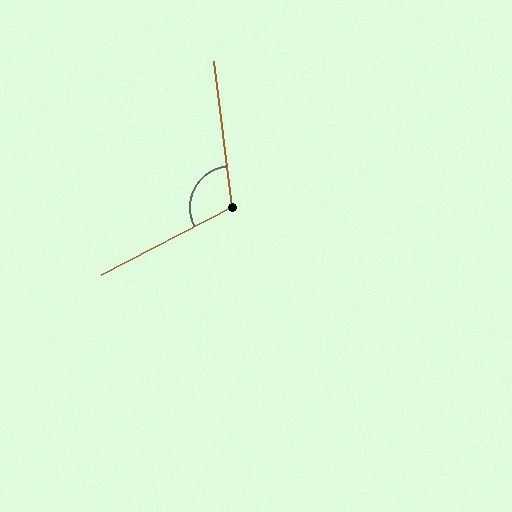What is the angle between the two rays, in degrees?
Approximately 111 degrees.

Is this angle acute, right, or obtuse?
It is obtuse.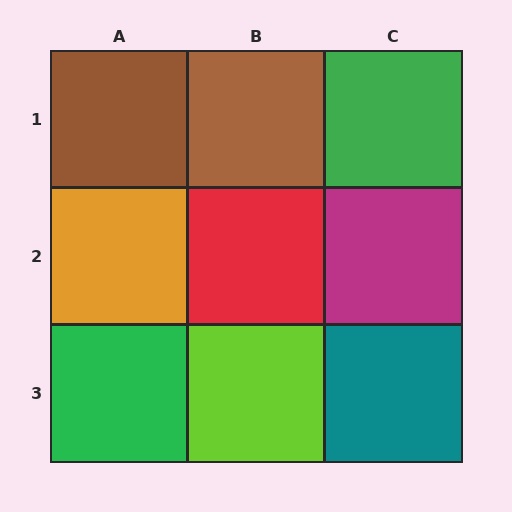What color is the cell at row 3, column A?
Green.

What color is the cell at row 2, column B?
Red.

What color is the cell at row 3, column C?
Teal.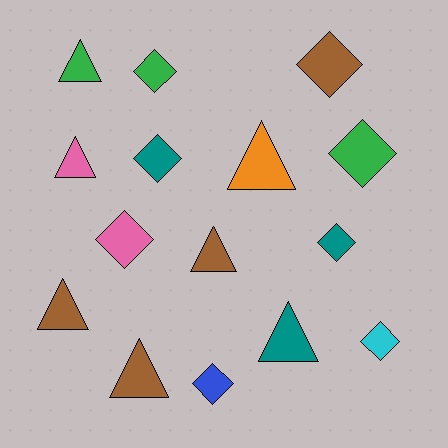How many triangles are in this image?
There are 7 triangles.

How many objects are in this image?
There are 15 objects.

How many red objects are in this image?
There are no red objects.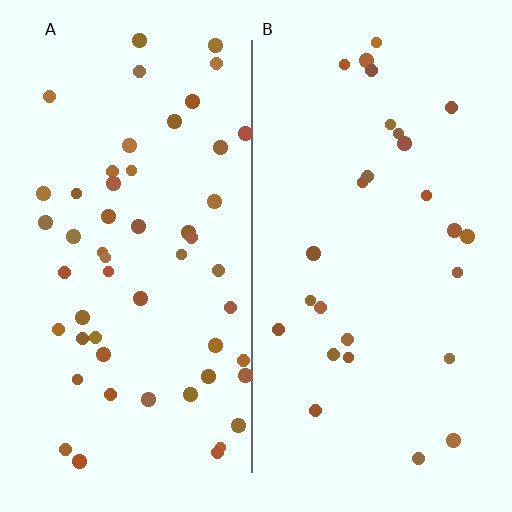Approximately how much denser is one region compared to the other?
Approximately 2.0× — region A over region B.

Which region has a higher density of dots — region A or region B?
A (the left).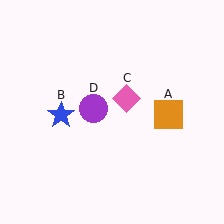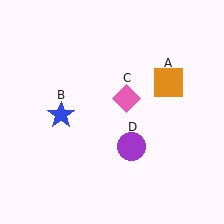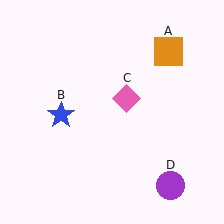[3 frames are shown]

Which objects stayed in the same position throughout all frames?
Blue star (object B) and pink diamond (object C) remained stationary.